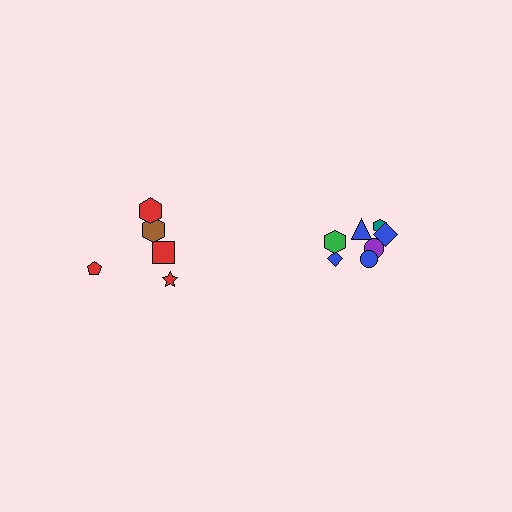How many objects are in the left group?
There are 5 objects.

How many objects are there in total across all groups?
There are 12 objects.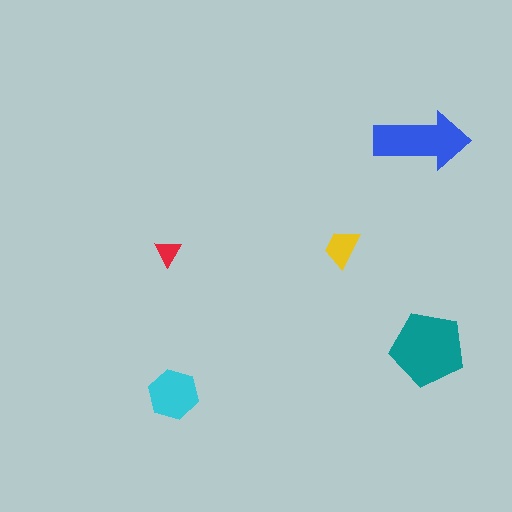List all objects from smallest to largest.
The red triangle, the yellow trapezoid, the cyan hexagon, the blue arrow, the teal pentagon.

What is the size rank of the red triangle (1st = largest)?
5th.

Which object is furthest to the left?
The red triangle is leftmost.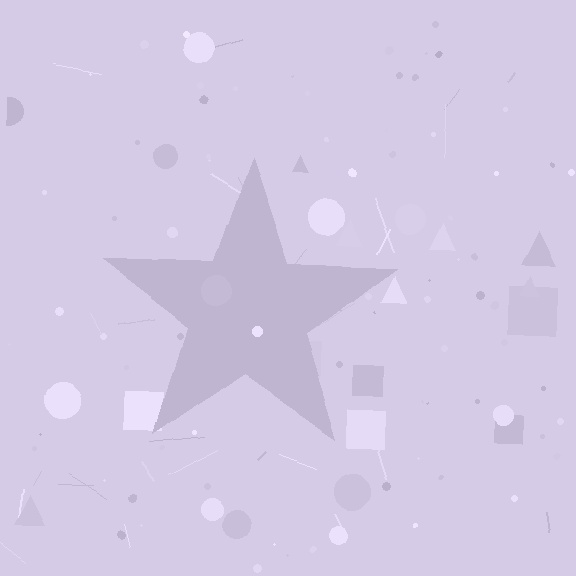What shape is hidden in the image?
A star is hidden in the image.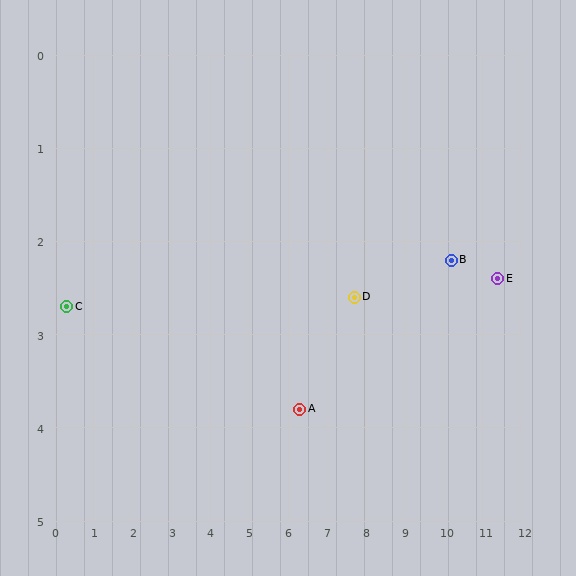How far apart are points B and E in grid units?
Points B and E are about 1.2 grid units apart.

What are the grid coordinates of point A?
Point A is at approximately (6.3, 3.8).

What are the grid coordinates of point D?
Point D is at approximately (7.7, 2.6).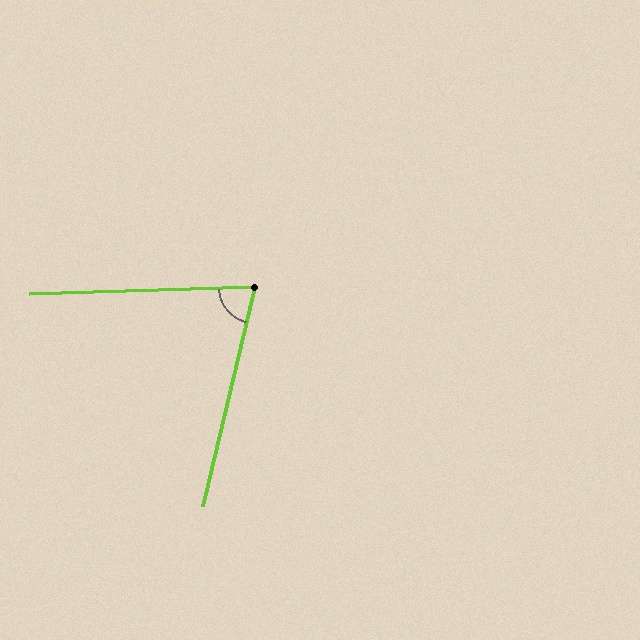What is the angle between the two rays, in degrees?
Approximately 75 degrees.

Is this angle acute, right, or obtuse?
It is acute.